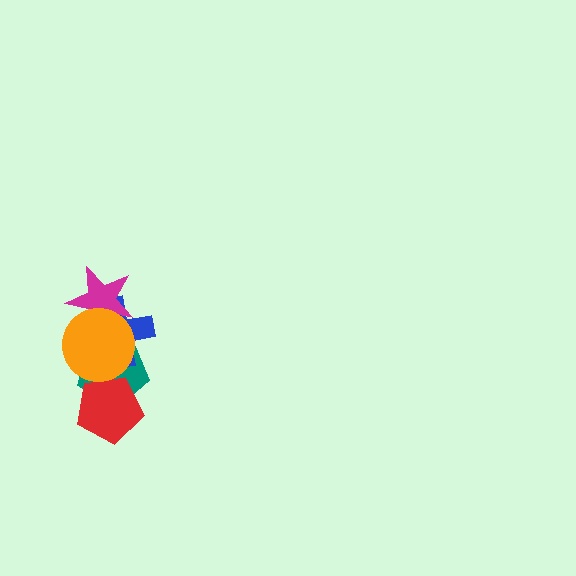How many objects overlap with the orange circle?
3 objects overlap with the orange circle.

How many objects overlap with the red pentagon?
1 object overlaps with the red pentagon.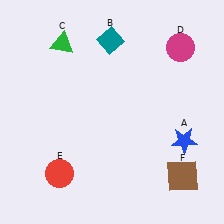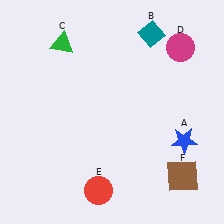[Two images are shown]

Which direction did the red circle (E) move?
The red circle (E) moved right.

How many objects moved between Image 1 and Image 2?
2 objects moved between the two images.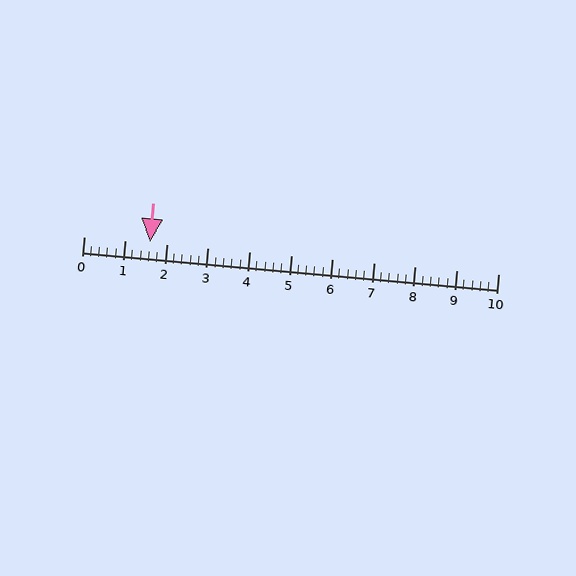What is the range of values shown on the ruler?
The ruler shows values from 0 to 10.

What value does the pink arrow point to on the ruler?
The pink arrow points to approximately 1.6.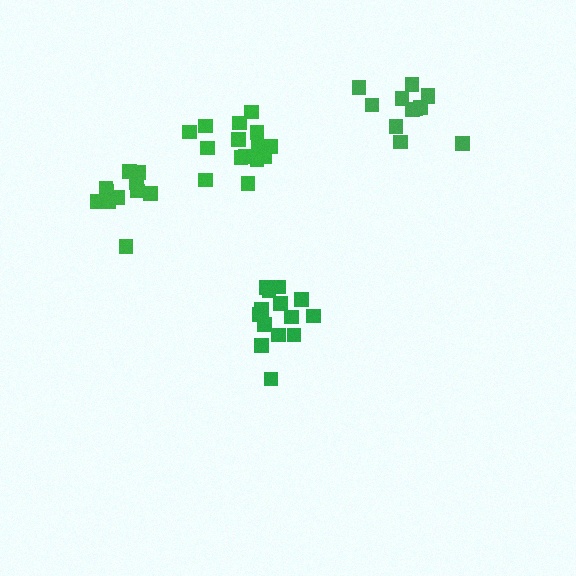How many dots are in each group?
Group 1: 11 dots, Group 2: 15 dots, Group 3: 12 dots, Group 4: 14 dots (52 total).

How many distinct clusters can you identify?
There are 4 distinct clusters.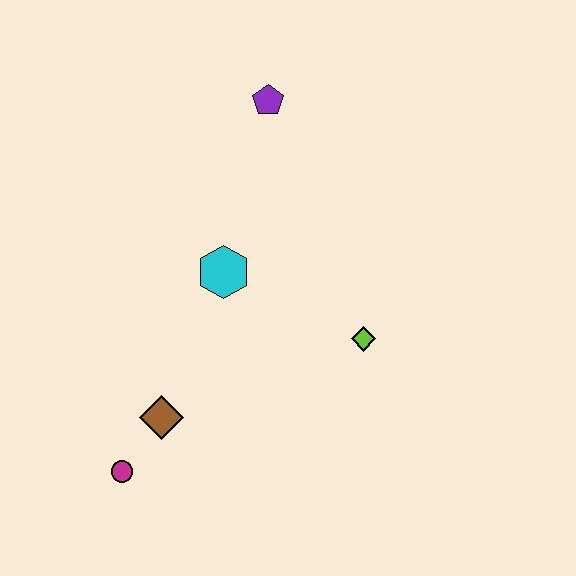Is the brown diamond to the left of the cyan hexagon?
Yes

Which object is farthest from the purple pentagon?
The magenta circle is farthest from the purple pentagon.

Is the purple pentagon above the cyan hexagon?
Yes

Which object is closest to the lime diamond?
The cyan hexagon is closest to the lime diamond.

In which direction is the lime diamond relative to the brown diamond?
The lime diamond is to the right of the brown diamond.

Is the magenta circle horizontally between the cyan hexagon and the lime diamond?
No